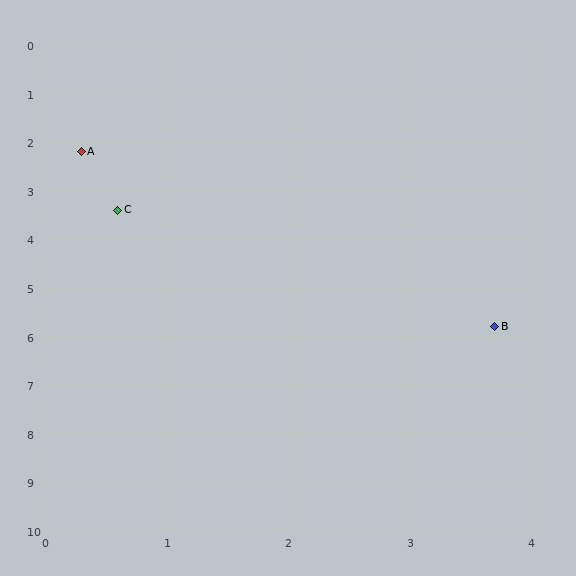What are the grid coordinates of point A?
Point A is at approximately (0.3, 2.2).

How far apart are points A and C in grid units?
Points A and C are about 1.2 grid units apart.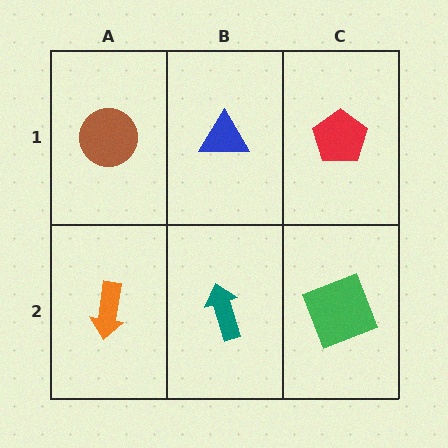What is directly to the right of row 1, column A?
A blue triangle.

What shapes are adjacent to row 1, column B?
A teal arrow (row 2, column B), a brown circle (row 1, column A), a red pentagon (row 1, column C).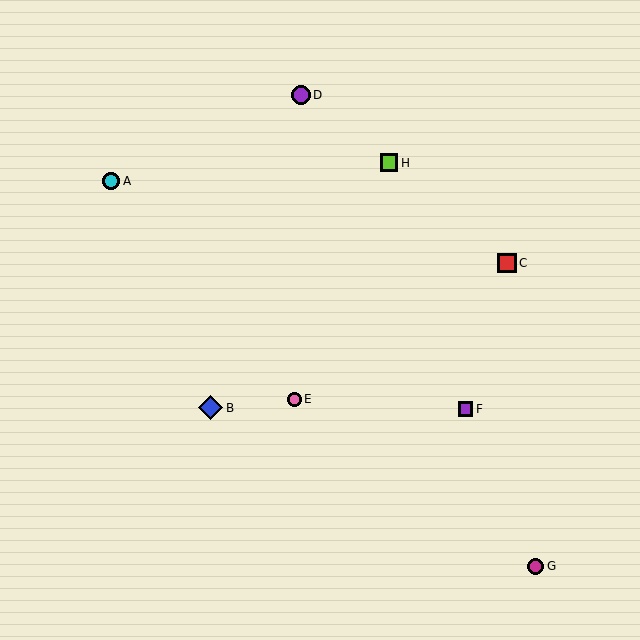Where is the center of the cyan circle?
The center of the cyan circle is at (111, 181).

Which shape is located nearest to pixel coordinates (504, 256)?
The red square (labeled C) at (507, 263) is nearest to that location.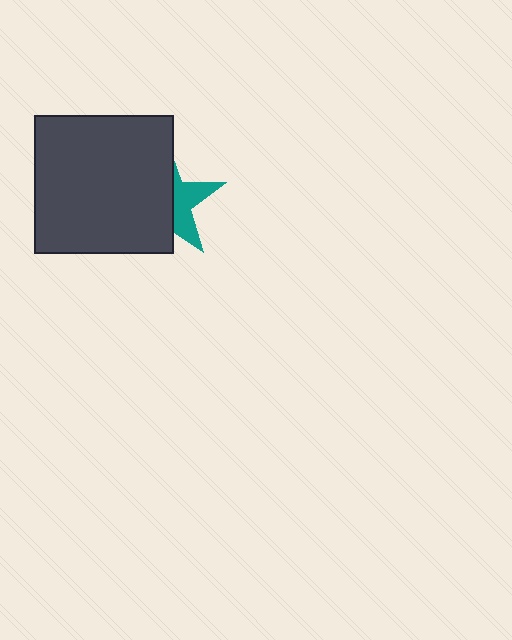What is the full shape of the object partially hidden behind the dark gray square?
The partially hidden object is a teal star.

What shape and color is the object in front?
The object in front is a dark gray square.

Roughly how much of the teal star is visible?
A small part of it is visible (roughly 38%).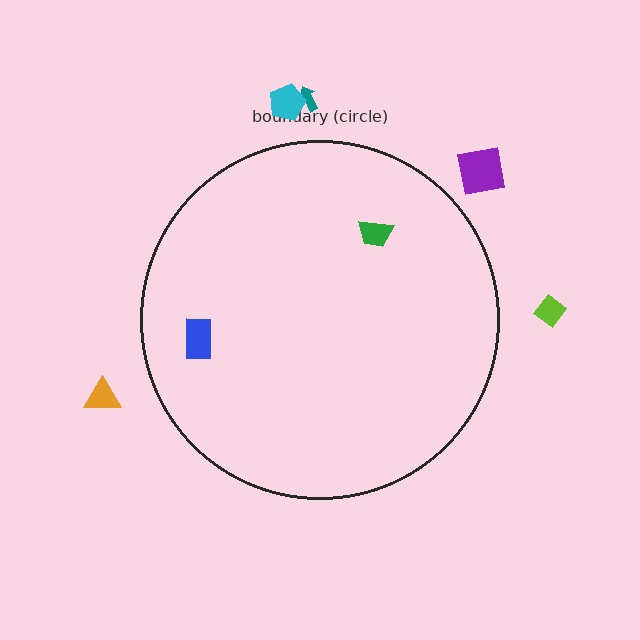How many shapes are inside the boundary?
2 inside, 5 outside.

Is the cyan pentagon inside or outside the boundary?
Outside.